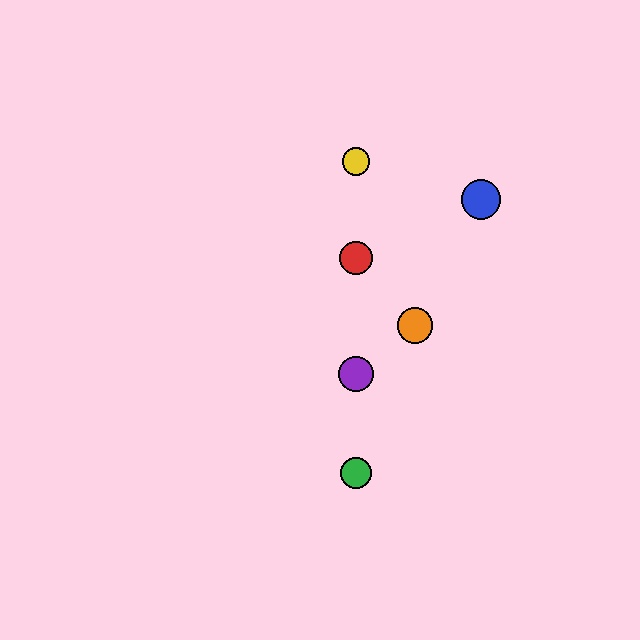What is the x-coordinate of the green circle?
The green circle is at x≈356.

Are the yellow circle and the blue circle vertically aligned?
No, the yellow circle is at x≈356 and the blue circle is at x≈481.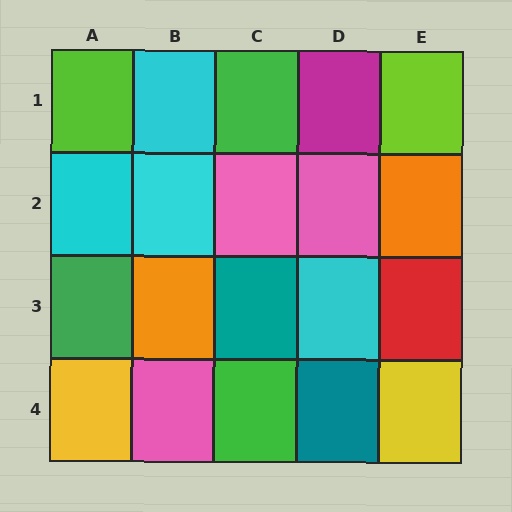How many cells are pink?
3 cells are pink.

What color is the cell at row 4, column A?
Yellow.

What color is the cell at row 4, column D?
Teal.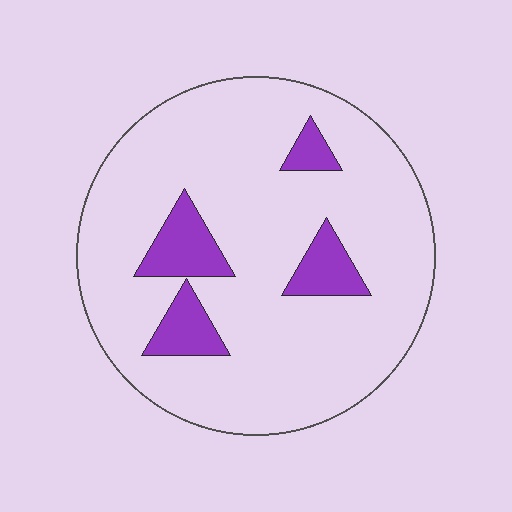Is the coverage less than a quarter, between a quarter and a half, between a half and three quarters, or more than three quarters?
Less than a quarter.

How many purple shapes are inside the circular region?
4.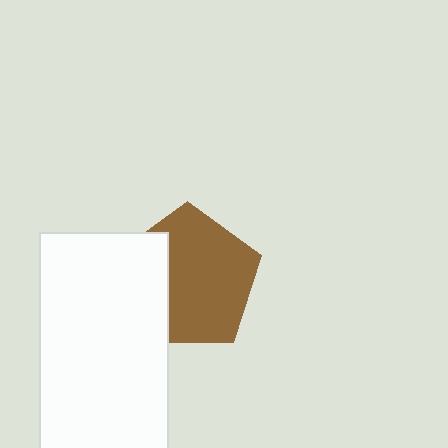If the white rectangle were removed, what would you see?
You would see the complete brown pentagon.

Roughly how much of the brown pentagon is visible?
Most of it is visible (roughly 68%).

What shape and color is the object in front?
The object in front is a white rectangle.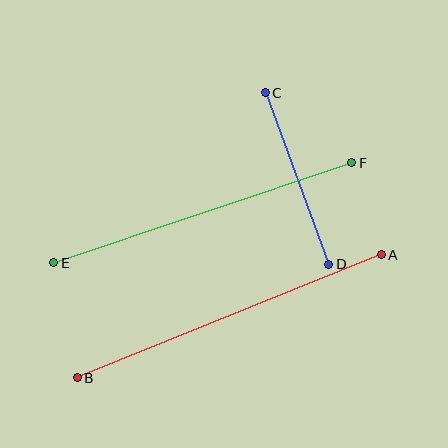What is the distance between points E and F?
The distance is approximately 314 pixels.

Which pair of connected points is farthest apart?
Points A and B are farthest apart.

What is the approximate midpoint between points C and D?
The midpoint is at approximately (297, 179) pixels.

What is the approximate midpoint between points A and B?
The midpoint is at approximately (229, 316) pixels.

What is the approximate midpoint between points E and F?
The midpoint is at approximately (203, 213) pixels.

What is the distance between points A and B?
The distance is approximately 328 pixels.